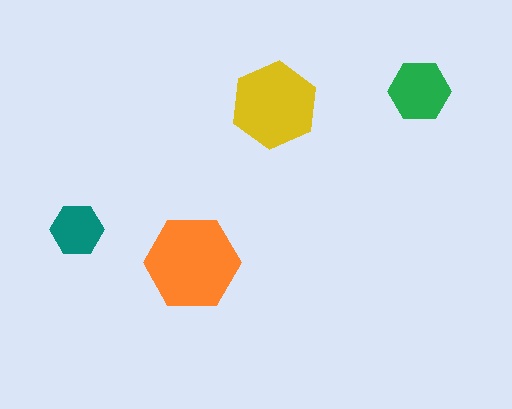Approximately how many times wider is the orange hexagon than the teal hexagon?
About 2 times wider.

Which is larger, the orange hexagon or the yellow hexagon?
The orange one.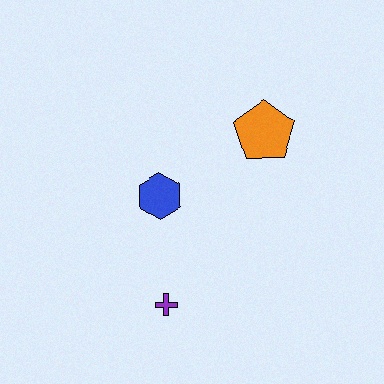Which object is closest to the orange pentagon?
The blue hexagon is closest to the orange pentagon.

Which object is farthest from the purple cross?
The orange pentagon is farthest from the purple cross.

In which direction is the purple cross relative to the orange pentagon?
The purple cross is below the orange pentagon.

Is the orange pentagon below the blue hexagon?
No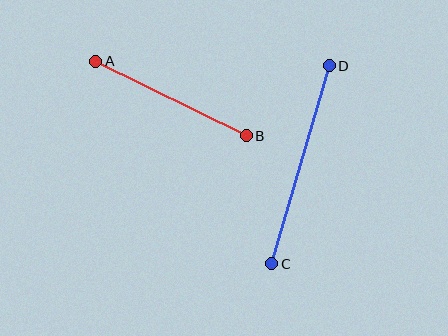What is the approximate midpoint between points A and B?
The midpoint is at approximately (171, 99) pixels.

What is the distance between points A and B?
The distance is approximately 168 pixels.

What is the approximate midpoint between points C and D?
The midpoint is at approximately (301, 165) pixels.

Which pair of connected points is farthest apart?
Points C and D are farthest apart.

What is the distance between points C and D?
The distance is approximately 207 pixels.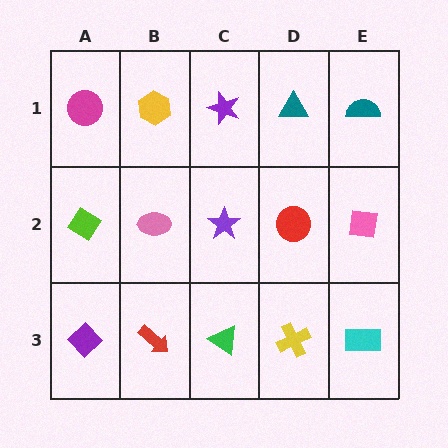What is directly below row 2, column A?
A purple diamond.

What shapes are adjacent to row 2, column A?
A magenta circle (row 1, column A), a purple diamond (row 3, column A), a pink ellipse (row 2, column B).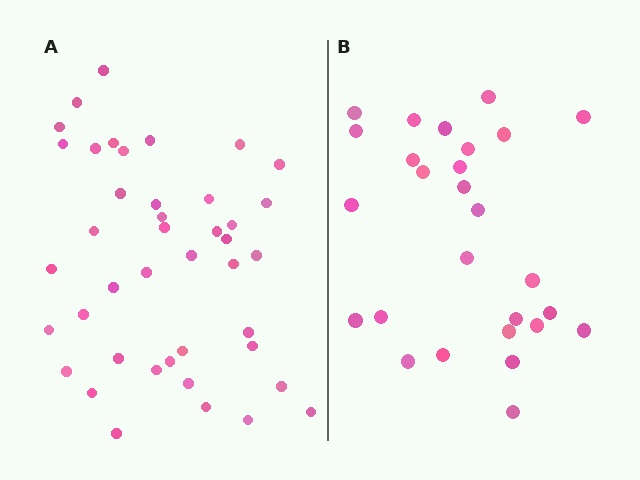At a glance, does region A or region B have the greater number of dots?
Region A (the left region) has more dots.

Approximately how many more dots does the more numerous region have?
Region A has approximately 15 more dots than region B.